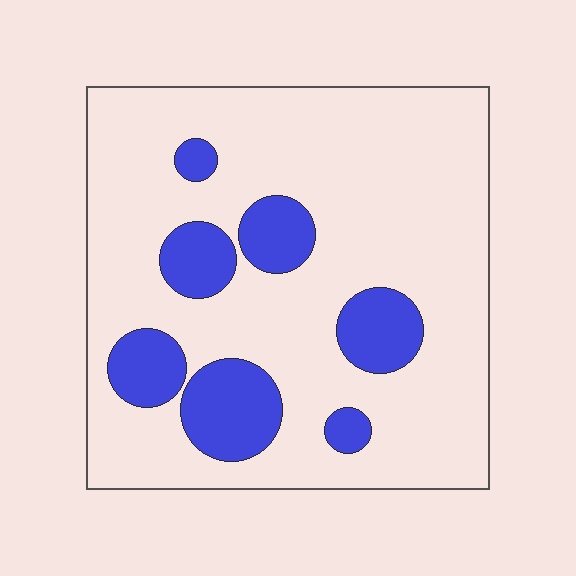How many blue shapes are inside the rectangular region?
7.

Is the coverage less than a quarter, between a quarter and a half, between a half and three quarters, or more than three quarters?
Less than a quarter.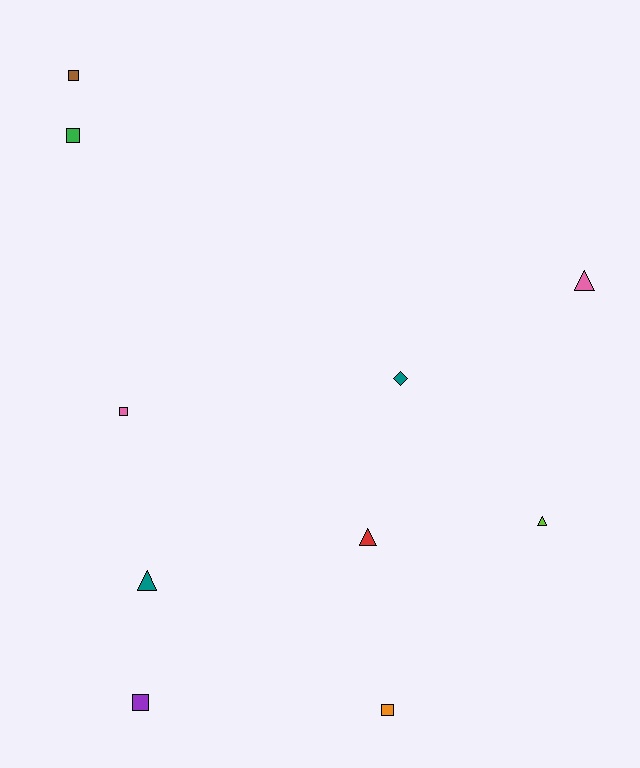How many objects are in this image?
There are 10 objects.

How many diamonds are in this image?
There is 1 diamond.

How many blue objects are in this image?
There are no blue objects.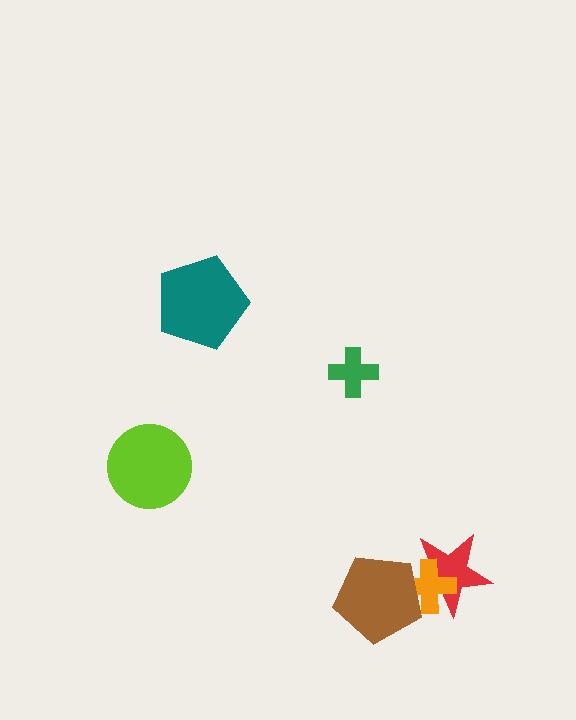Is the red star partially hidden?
Yes, it is partially covered by another shape.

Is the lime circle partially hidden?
No, no other shape covers it.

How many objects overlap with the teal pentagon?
0 objects overlap with the teal pentagon.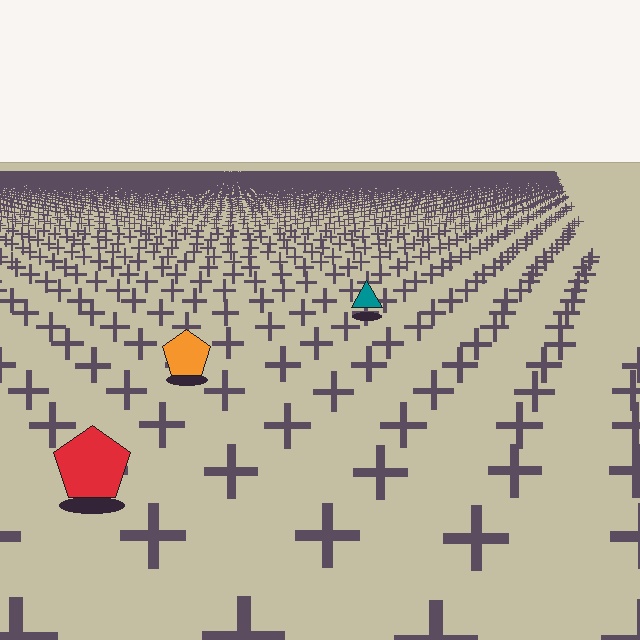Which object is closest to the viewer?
The red pentagon is closest. The texture marks near it are larger and more spread out.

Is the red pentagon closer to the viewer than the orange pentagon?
Yes. The red pentagon is closer — you can tell from the texture gradient: the ground texture is coarser near it.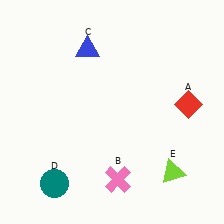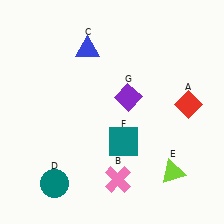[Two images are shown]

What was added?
A teal square (F), a purple diamond (G) were added in Image 2.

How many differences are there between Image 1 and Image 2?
There are 2 differences between the two images.